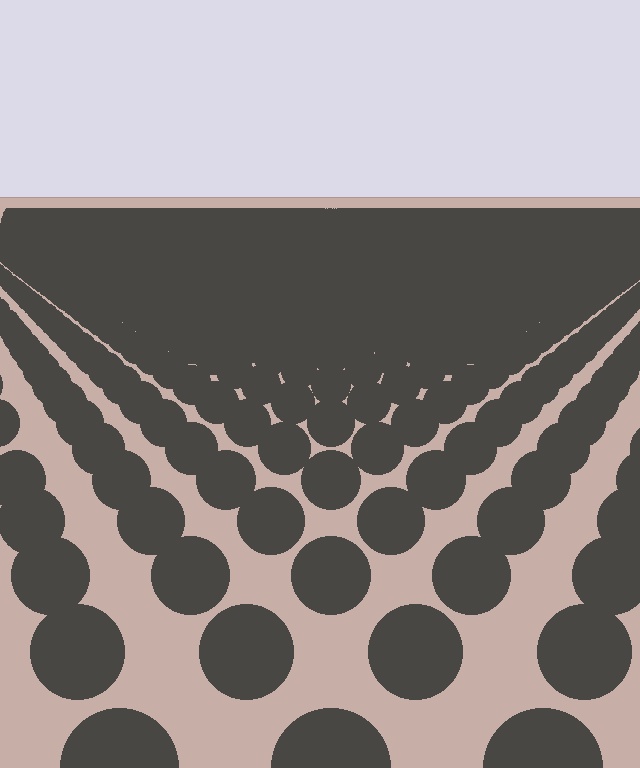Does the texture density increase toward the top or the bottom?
Density increases toward the top.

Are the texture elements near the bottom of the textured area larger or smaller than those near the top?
Larger. Near the bottom, elements are closer to the viewer and appear at a bigger on-screen size.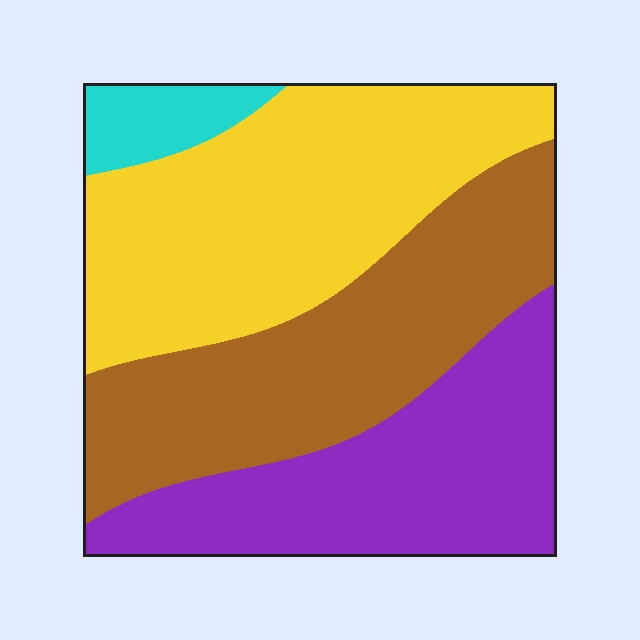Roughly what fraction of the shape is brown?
Brown covers roughly 30% of the shape.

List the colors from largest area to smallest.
From largest to smallest: yellow, brown, purple, cyan.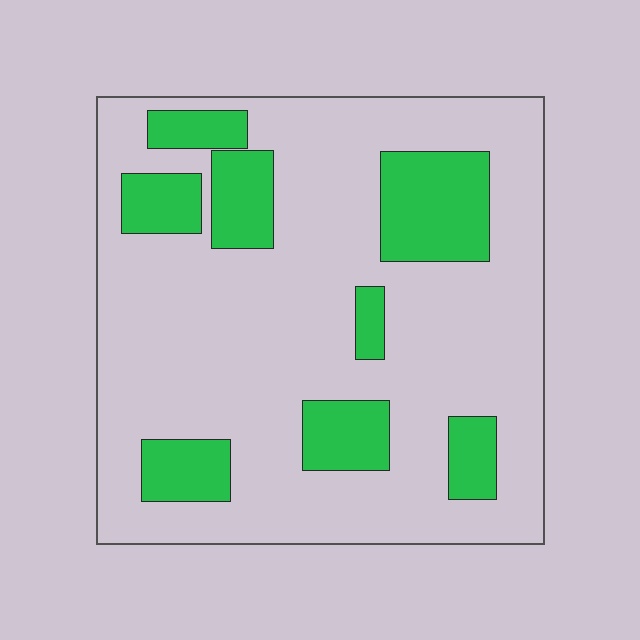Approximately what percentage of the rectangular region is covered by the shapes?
Approximately 25%.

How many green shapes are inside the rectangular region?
8.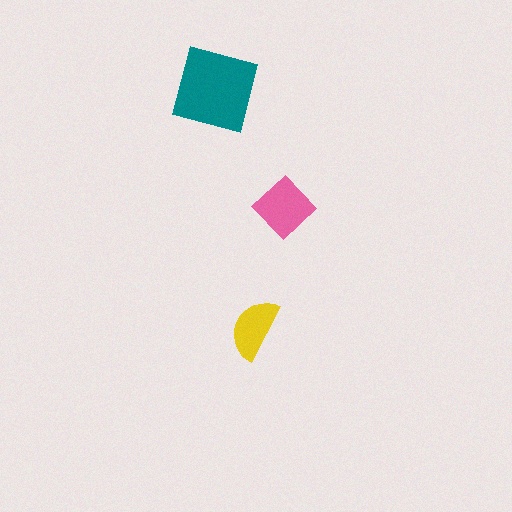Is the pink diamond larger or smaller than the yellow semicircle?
Larger.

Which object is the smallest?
The yellow semicircle.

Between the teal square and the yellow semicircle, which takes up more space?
The teal square.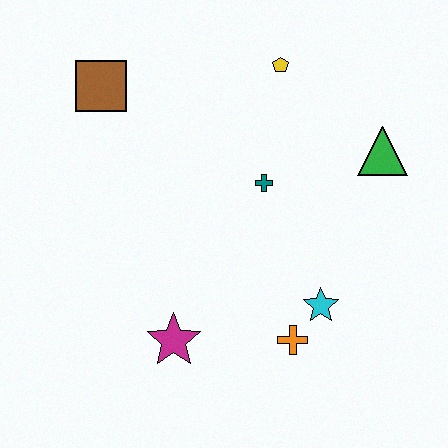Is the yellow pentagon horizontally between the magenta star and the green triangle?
Yes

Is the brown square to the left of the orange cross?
Yes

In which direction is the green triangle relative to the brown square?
The green triangle is to the right of the brown square.